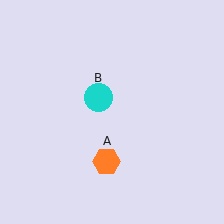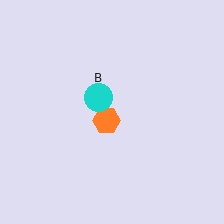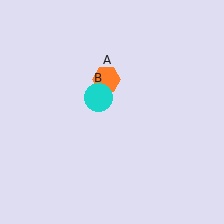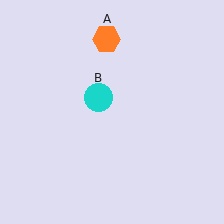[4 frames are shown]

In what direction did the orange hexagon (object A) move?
The orange hexagon (object A) moved up.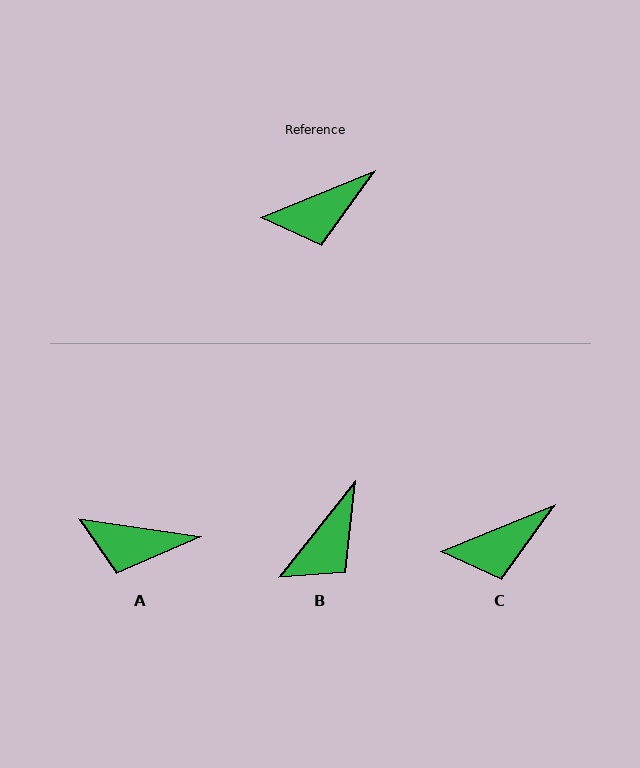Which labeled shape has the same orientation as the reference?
C.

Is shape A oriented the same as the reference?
No, it is off by about 31 degrees.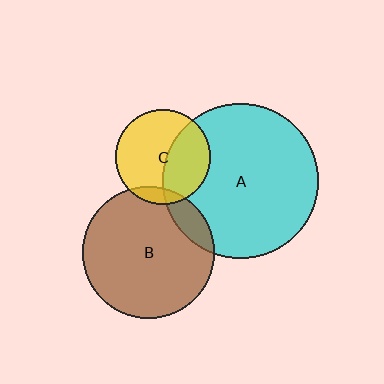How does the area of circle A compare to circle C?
Approximately 2.7 times.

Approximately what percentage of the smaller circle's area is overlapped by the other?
Approximately 10%.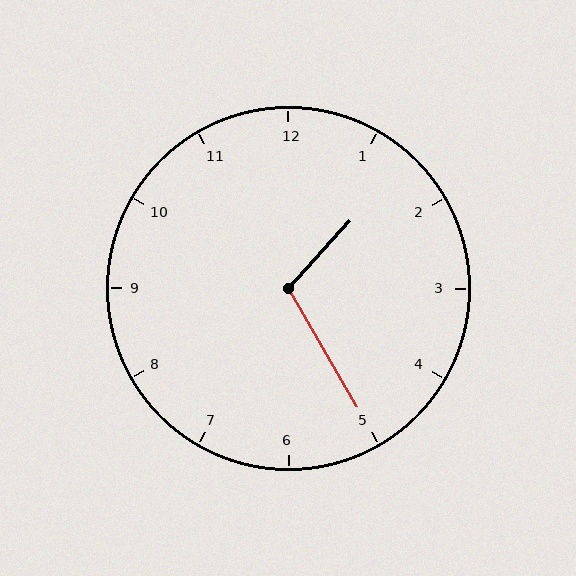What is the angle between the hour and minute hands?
Approximately 108 degrees.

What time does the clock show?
1:25.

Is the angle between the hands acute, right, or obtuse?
It is obtuse.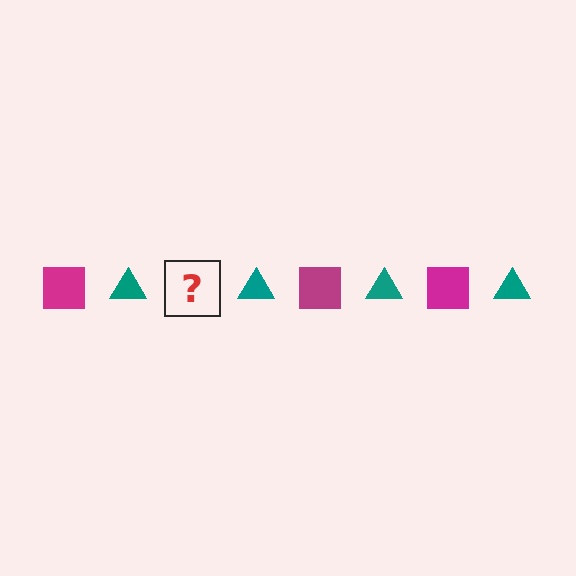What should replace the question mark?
The question mark should be replaced with a magenta square.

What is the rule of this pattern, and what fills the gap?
The rule is that the pattern alternates between magenta square and teal triangle. The gap should be filled with a magenta square.